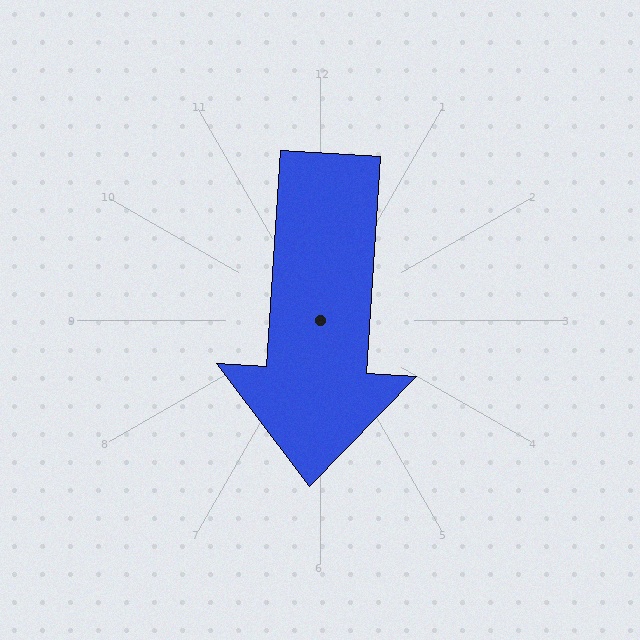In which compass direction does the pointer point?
South.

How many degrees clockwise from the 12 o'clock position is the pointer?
Approximately 184 degrees.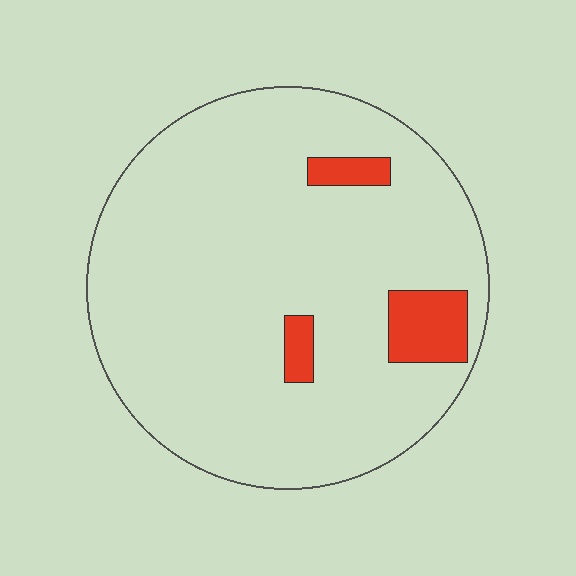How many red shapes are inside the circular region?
3.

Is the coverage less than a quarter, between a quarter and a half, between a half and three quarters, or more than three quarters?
Less than a quarter.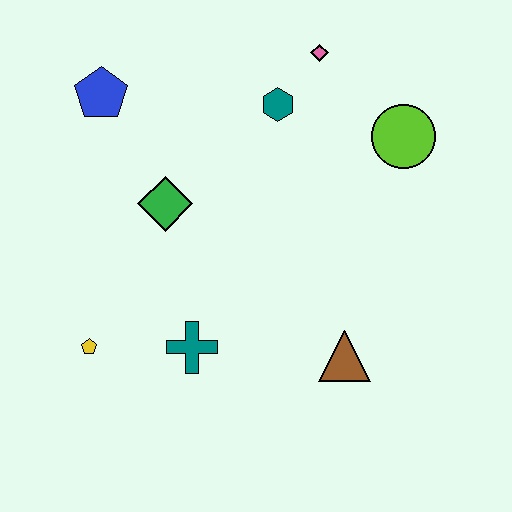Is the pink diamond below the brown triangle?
No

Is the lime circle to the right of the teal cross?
Yes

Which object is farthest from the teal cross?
The pink diamond is farthest from the teal cross.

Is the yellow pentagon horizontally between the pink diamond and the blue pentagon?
No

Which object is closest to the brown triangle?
The teal cross is closest to the brown triangle.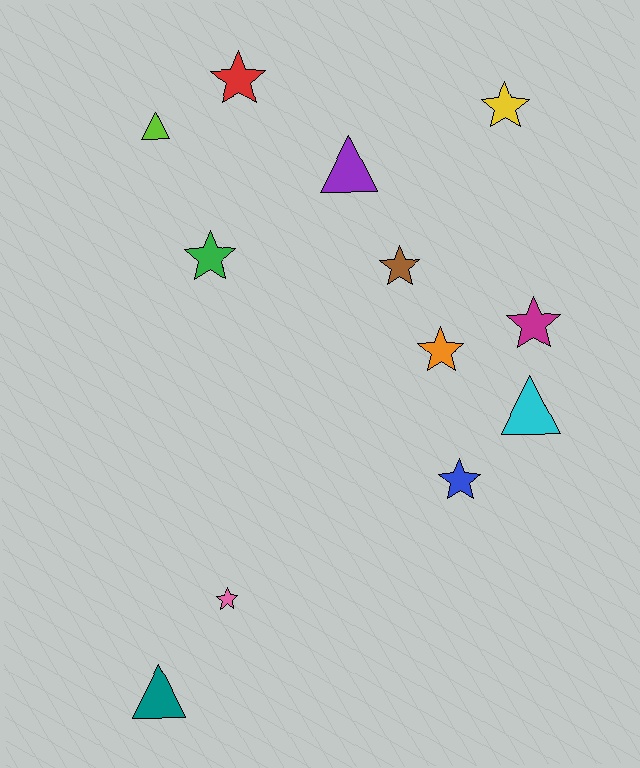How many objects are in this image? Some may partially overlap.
There are 12 objects.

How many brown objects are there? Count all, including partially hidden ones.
There is 1 brown object.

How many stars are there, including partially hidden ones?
There are 8 stars.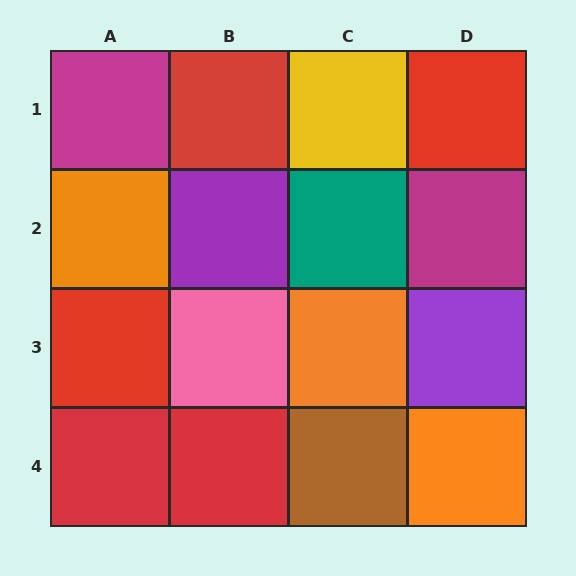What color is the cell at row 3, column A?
Red.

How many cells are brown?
1 cell is brown.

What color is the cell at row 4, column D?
Orange.